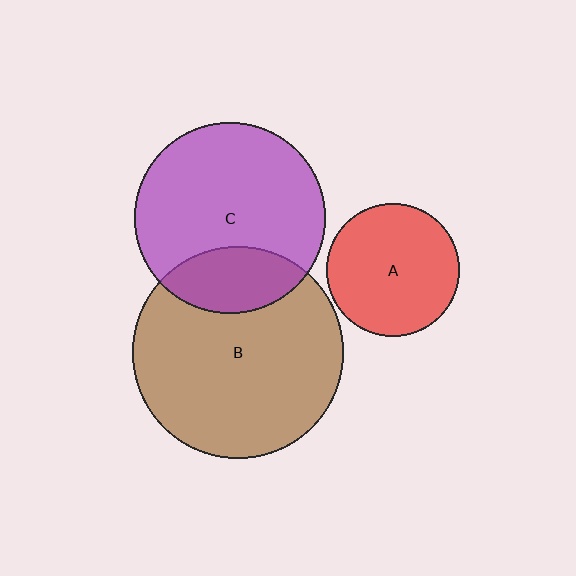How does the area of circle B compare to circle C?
Approximately 1.2 times.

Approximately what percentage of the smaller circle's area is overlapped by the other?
Approximately 25%.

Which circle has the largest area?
Circle B (brown).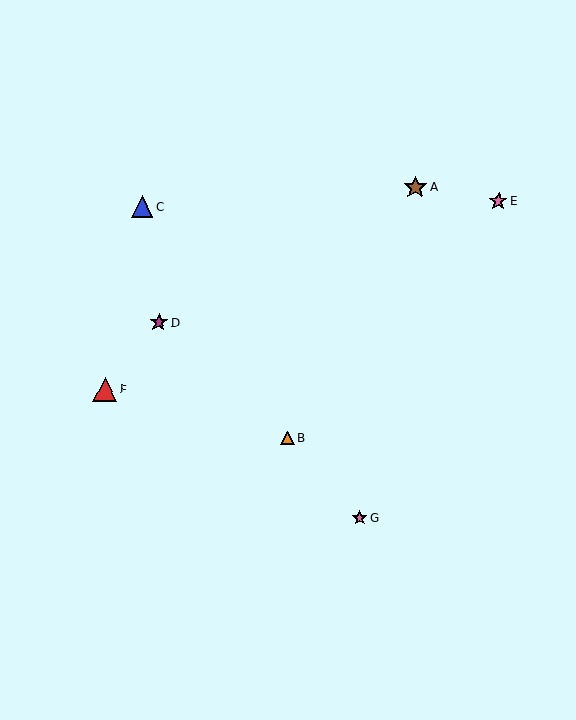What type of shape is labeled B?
Shape B is an orange triangle.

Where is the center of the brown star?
The center of the brown star is at (415, 187).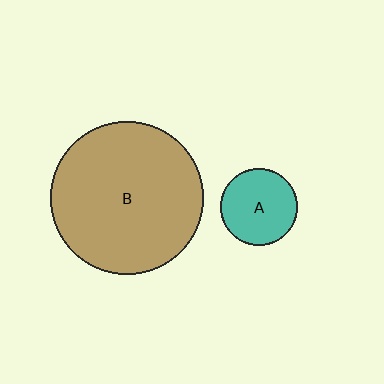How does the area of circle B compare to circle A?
Approximately 3.9 times.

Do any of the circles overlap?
No, none of the circles overlap.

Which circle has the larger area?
Circle B (brown).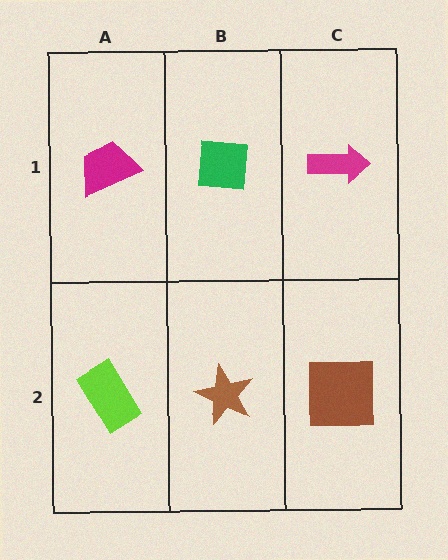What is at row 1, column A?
A magenta trapezoid.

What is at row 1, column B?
A green square.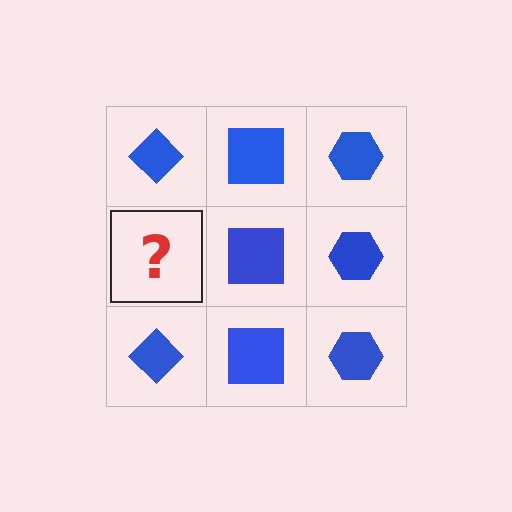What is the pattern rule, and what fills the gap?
The rule is that each column has a consistent shape. The gap should be filled with a blue diamond.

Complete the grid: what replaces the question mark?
The question mark should be replaced with a blue diamond.